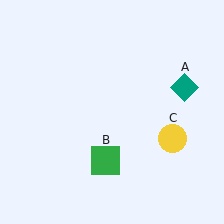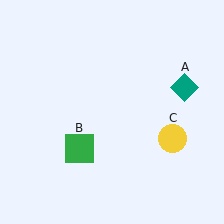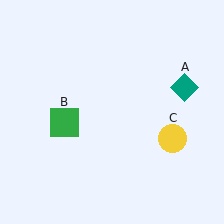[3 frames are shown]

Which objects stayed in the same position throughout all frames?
Teal diamond (object A) and yellow circle (object C) remained stationary.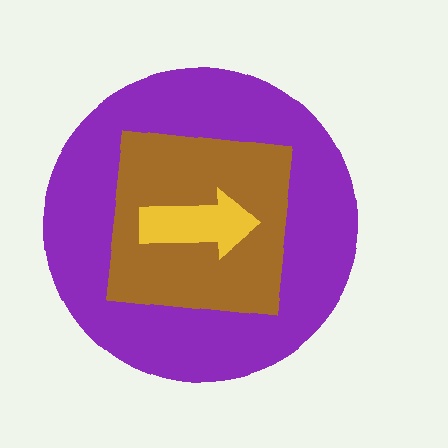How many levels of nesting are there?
3.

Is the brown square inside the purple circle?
Yes.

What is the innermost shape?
The yellow arrow.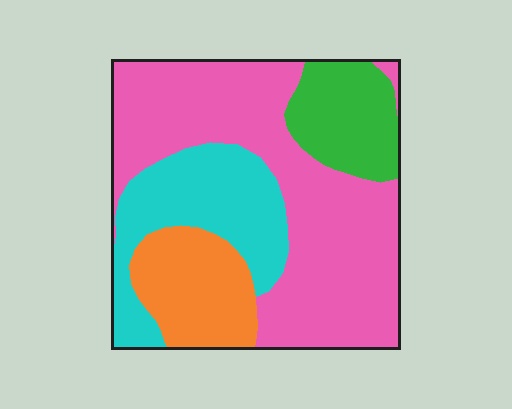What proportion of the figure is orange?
Orange covers 15% of the figure.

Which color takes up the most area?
Pink, at roughly 50%.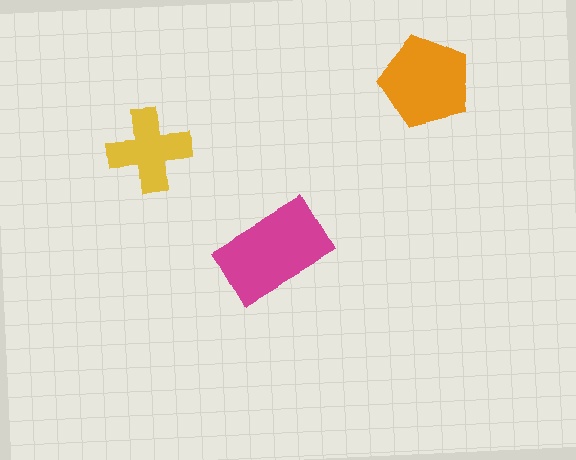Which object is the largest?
The magenta rectangle.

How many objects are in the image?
There are 3 objects in the image.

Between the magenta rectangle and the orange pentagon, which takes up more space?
The magenta rectangle.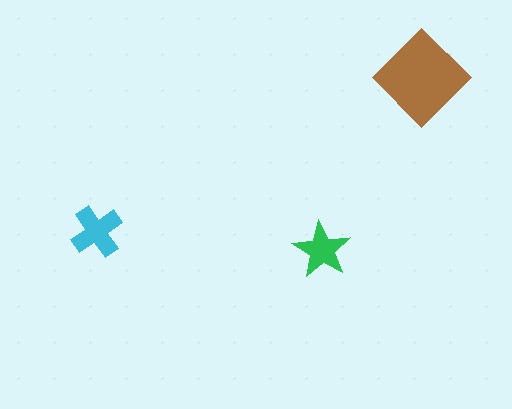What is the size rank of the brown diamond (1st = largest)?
1st.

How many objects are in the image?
There are 3 objects in the image.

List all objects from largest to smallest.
The brown diamond, the cyan cross, the green star.